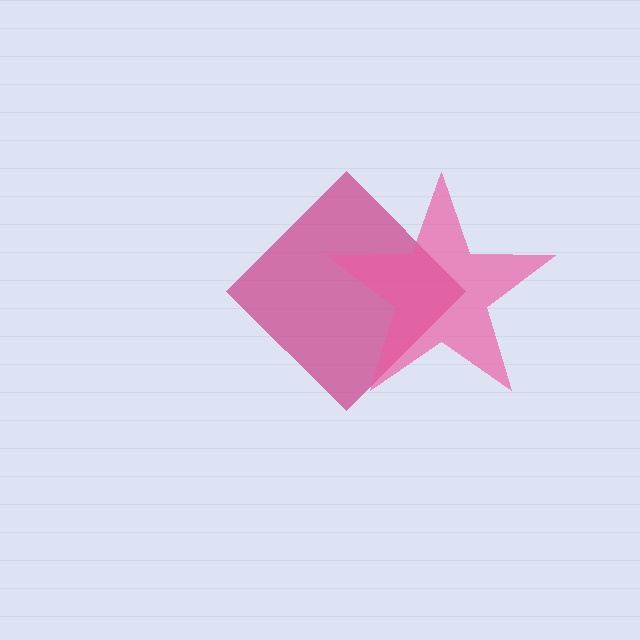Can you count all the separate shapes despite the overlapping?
Yes, there are 2 separate shapes.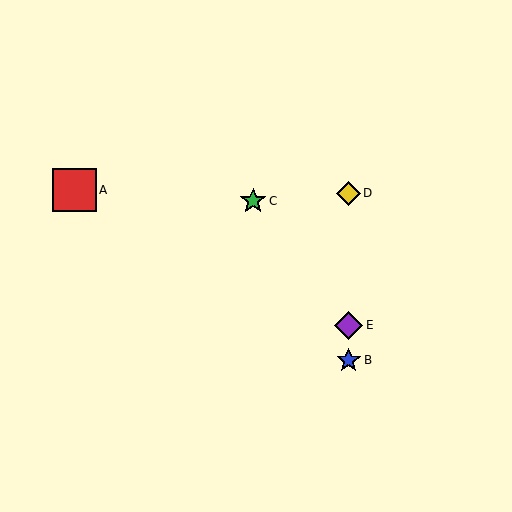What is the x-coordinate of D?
Object D is at x≈349.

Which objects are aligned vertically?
Objects B, D, E are aligned vertically.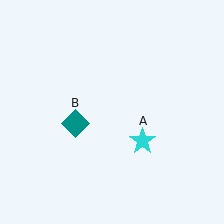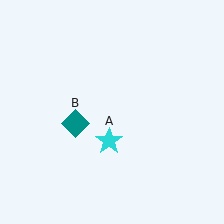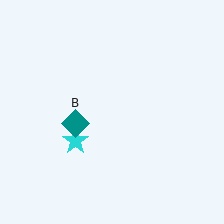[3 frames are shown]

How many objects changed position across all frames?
1 object changed position: cyan star (object A).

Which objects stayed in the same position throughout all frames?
Teal diamond (object B) remained stationary.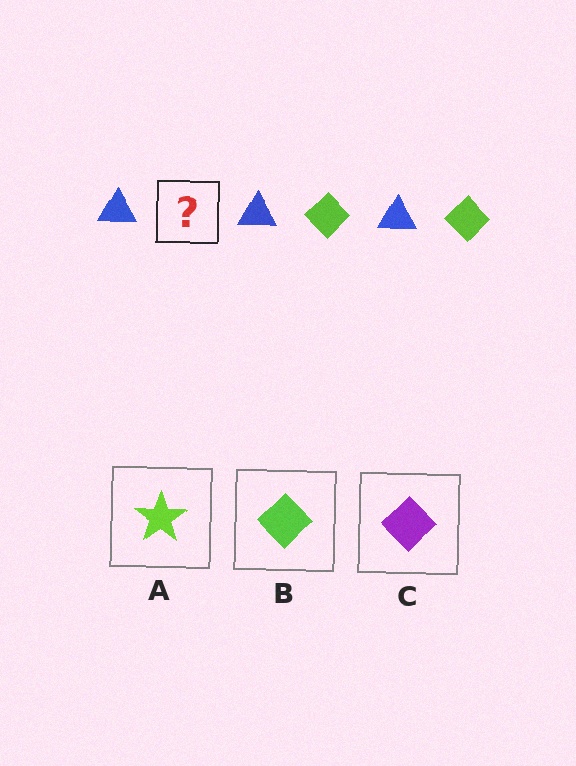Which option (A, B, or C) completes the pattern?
B.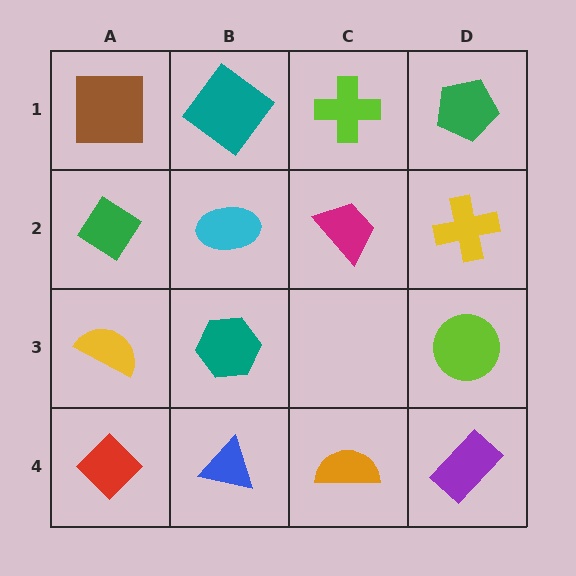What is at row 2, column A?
A green diamond.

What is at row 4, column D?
A purple rectangle.